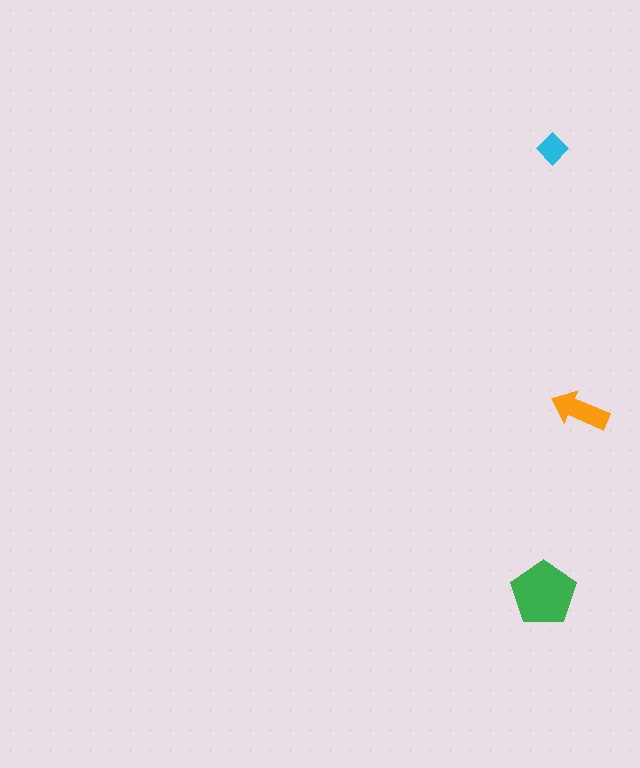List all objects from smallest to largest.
The cyan diamond, the orange arrow, the green pentagon.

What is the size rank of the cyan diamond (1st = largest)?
3rd.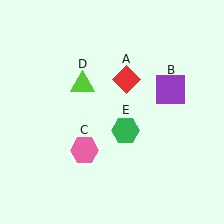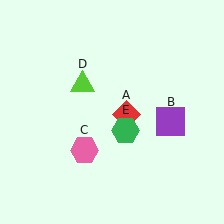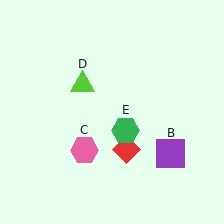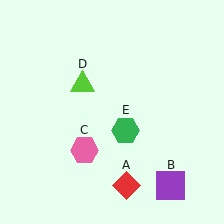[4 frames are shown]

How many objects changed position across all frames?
2 objects changed position: red diamond (object A), purple square (object B).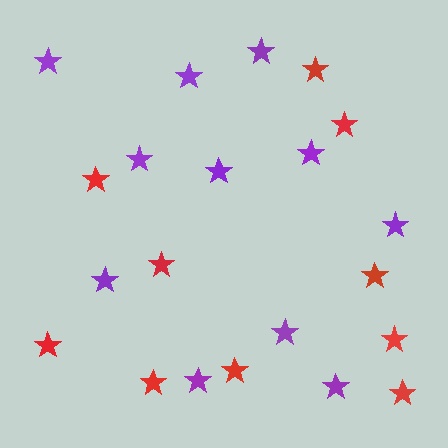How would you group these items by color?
There are 2 groups: one group of red stars (10) and one group of purple stars (11).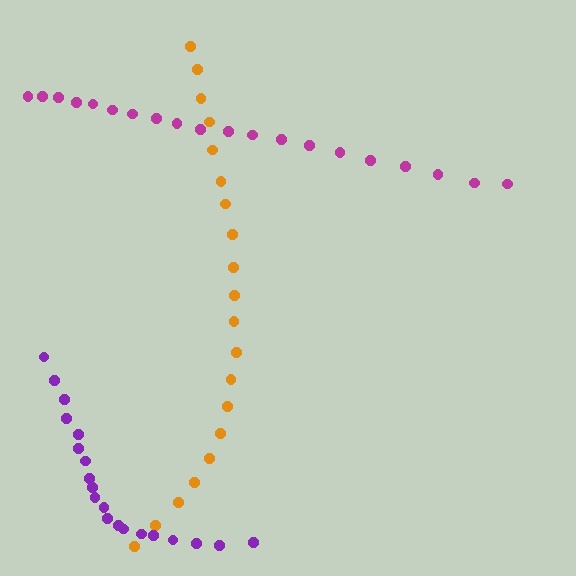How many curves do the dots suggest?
There are 3 distinct paths.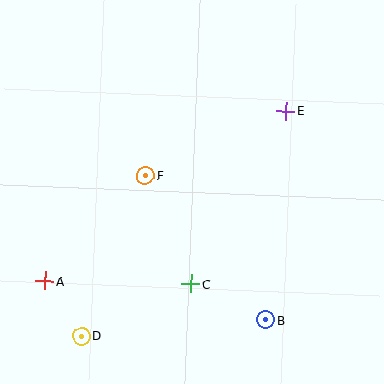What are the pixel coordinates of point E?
Point E is at (286, 111).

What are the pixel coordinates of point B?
Point B is at (266, 320).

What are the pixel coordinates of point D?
Point D is at (82, 336).